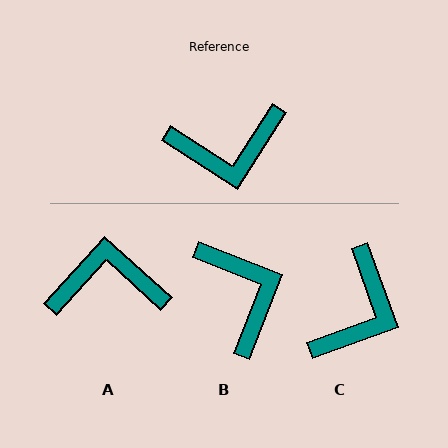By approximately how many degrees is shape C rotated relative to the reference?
Approximately 52 degrees counter-clockwise.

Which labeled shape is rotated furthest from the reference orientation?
A, about 170 degrees away.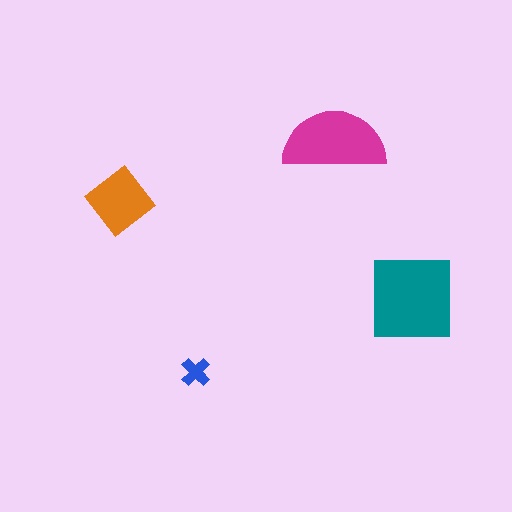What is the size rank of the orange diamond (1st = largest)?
3rd.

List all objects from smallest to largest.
The blue cross, the orange diamond, the magenta semicircle, the teal square.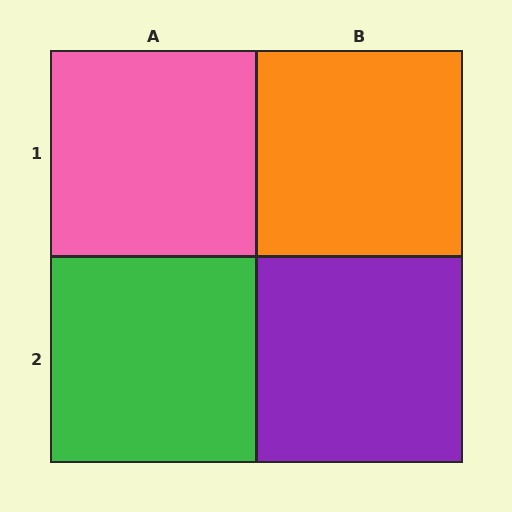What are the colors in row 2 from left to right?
Green, purple.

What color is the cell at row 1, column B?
Orange.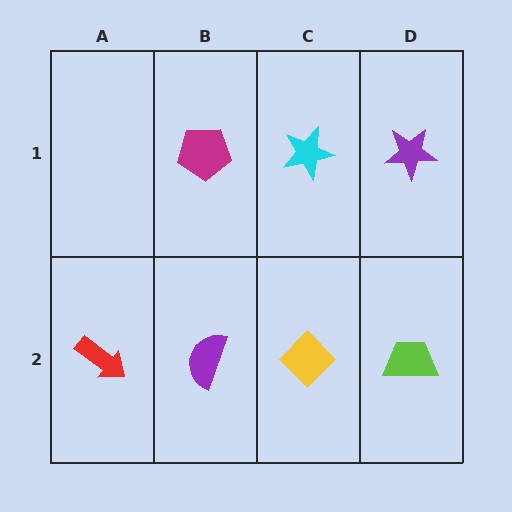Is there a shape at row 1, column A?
No, that cell is empty.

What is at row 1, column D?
A purple star.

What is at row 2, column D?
A lime trapezoid.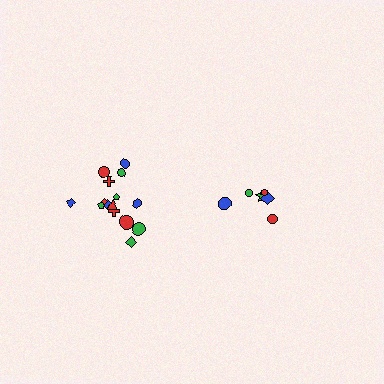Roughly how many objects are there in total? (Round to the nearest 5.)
Roughly 20 objects in total.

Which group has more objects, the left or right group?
The left group.